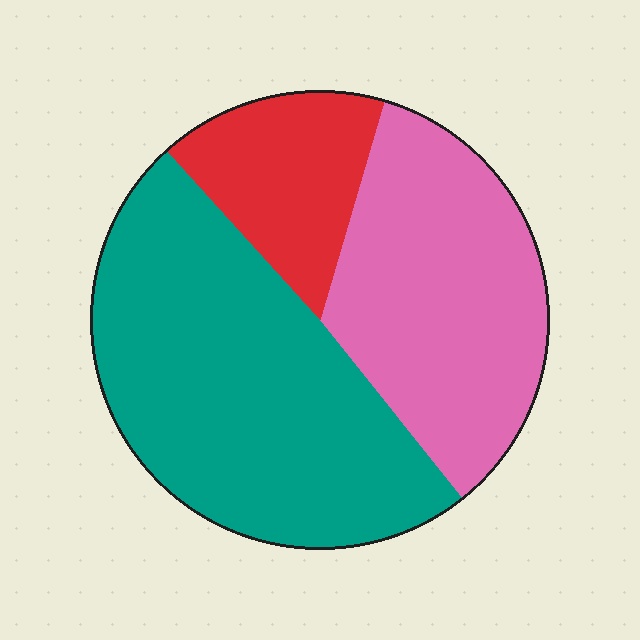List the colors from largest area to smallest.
From largest to smallest: teal, pink, red.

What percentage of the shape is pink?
Pink takes up between a third and a half of the shape.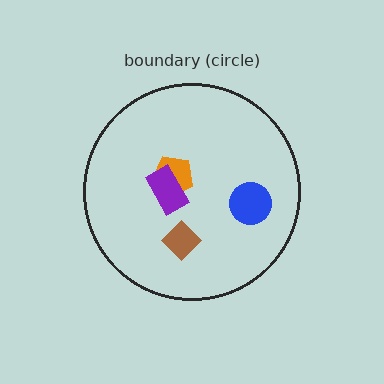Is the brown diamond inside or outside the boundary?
Inside.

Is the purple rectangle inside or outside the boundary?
Inside.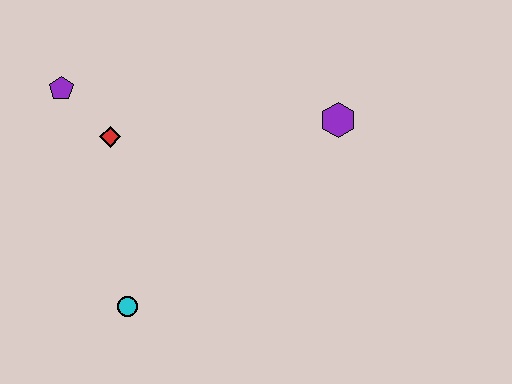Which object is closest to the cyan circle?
The red diamond is closest to the cyan circle.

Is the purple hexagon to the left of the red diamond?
No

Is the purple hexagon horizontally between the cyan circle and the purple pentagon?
No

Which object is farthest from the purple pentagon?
The purple hexagon is farthest from the purple pentagon.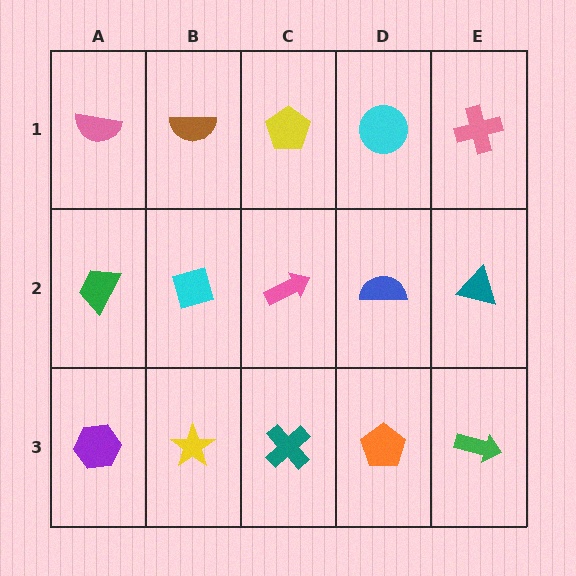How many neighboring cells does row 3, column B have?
3.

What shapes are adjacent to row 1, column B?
A cyan diamond (row 2, column B), a pink semicircle (row 1, column A), a yellow pentagon (row 1, column C).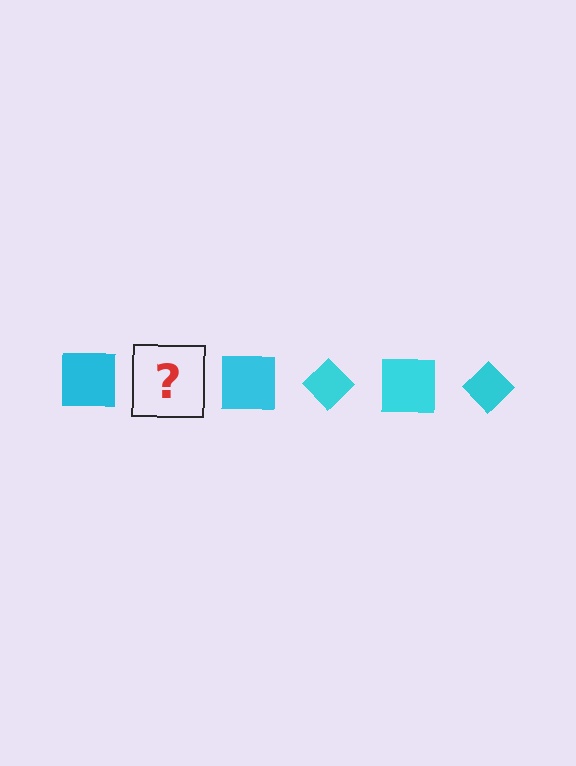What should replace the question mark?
The question mark should be replaced with a cyan diamond.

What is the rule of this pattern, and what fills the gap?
The rule is that the pattern cycles through square, diamond shapes in cyan. The gap should be filled with a cyan diamond.